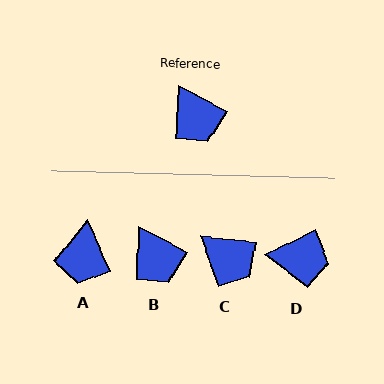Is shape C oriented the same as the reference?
No, it is off by about 22 degrees.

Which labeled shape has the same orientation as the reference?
B.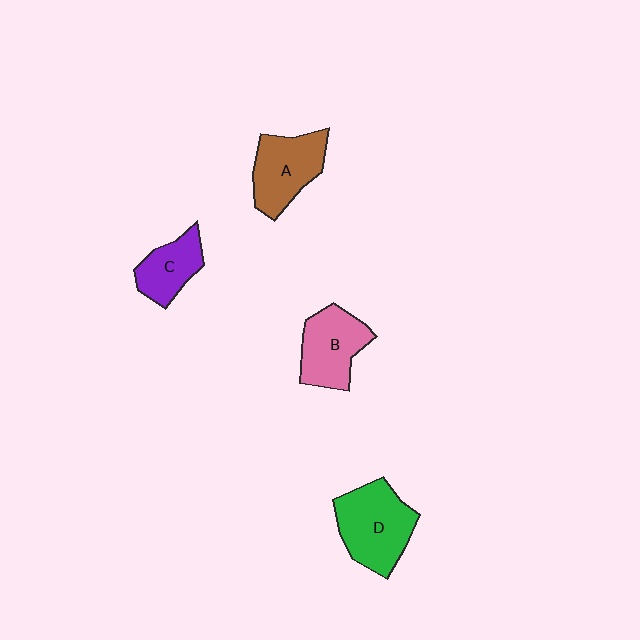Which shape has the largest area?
Shape D (green).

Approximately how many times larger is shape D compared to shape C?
Approximately 1.7 times.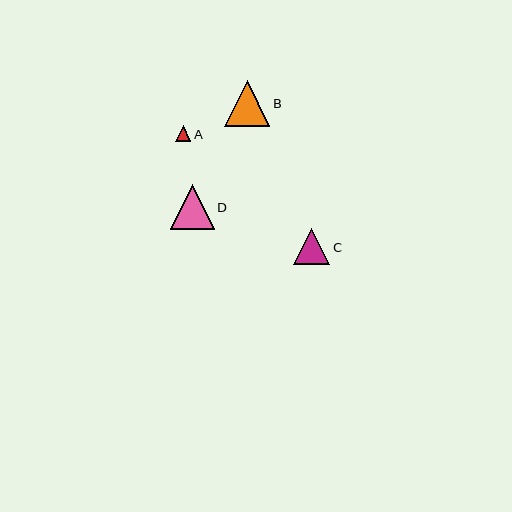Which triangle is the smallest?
Triangle A is the smallest with a size of approximately 16 pixels.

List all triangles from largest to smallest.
From largest to smallest: B, D, C, A.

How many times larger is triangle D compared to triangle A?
Triangle D is approximately 2.8 times the size of triangle A.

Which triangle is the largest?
Triangle B is the largest with a size of approximately 46 pixels.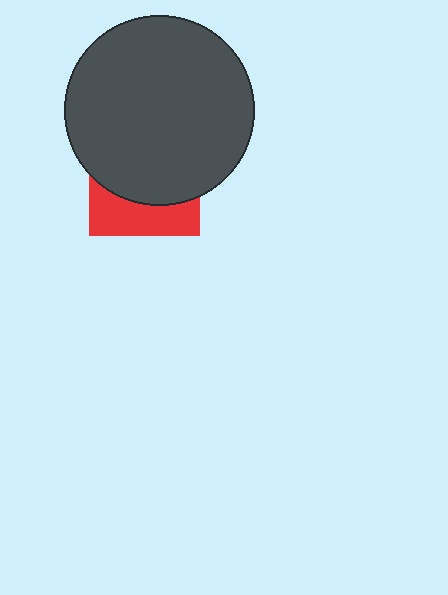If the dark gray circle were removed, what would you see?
You would see the complete red square.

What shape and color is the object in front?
The object in front is a dark gray circle.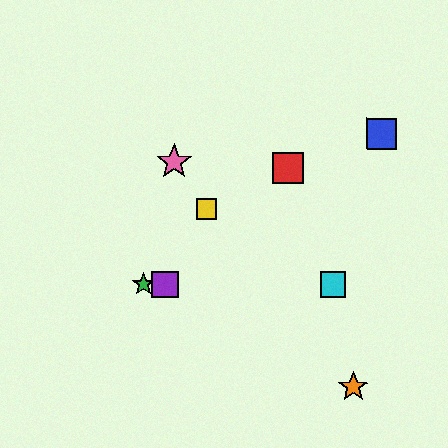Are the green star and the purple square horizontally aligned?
Yes, both are at y≈284.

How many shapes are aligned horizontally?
3 shapes (the green star, the purple square, the cyan square) are aligned horizontally.